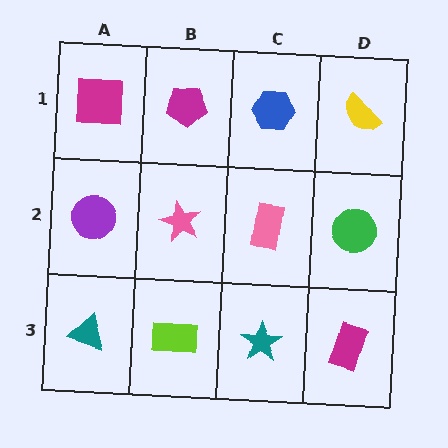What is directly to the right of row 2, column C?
A green circle.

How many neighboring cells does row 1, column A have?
2.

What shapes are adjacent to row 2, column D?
A yellow semicircle (row 1, column D), a magenta rectangle (row 3, column D), a pink rectangle (row 2, column C).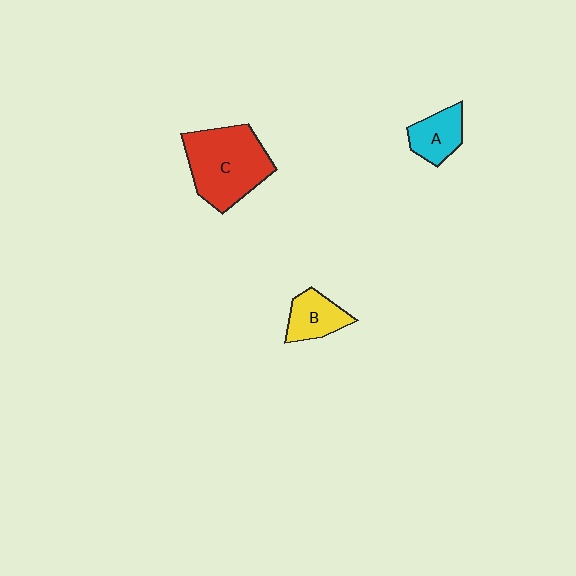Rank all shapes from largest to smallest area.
From largest to smallest: C (red), B (yellow), A (cyan).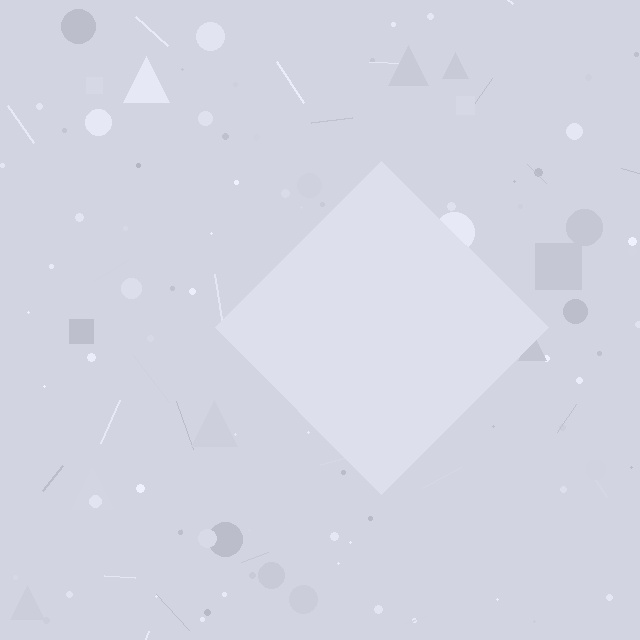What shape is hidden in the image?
A diamond is hidden in the image.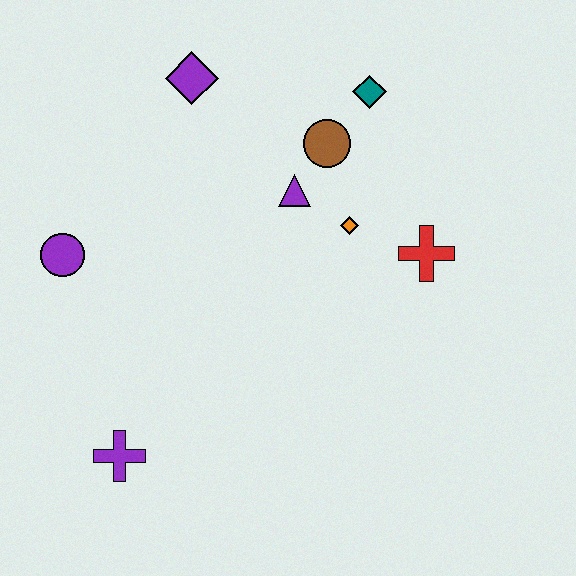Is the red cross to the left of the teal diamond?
No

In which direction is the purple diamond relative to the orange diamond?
The purple diamond is to the left of the orange diamond.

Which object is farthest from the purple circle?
The red cross is farthest from the purple circle.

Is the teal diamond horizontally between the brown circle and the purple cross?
No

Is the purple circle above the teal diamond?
No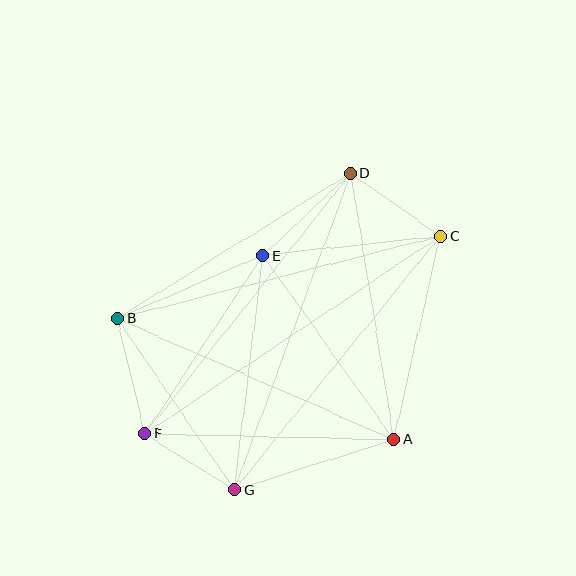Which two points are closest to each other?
Points F and G are closest to each other.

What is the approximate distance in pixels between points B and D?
The distance between B and D is approximately 275 pixels.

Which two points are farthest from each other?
Points C and F are farthest from each other.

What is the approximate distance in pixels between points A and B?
The distance between A and B is approximately 302 pixels.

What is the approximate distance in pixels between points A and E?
The distance between A and E is approximately 226 pixels.